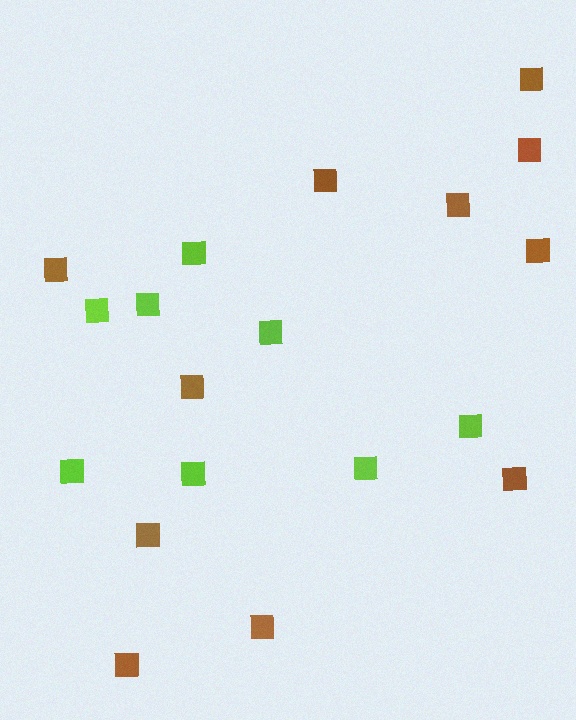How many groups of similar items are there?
There are 2 groups: one group of lime squares (8) and one group of brown squares (11).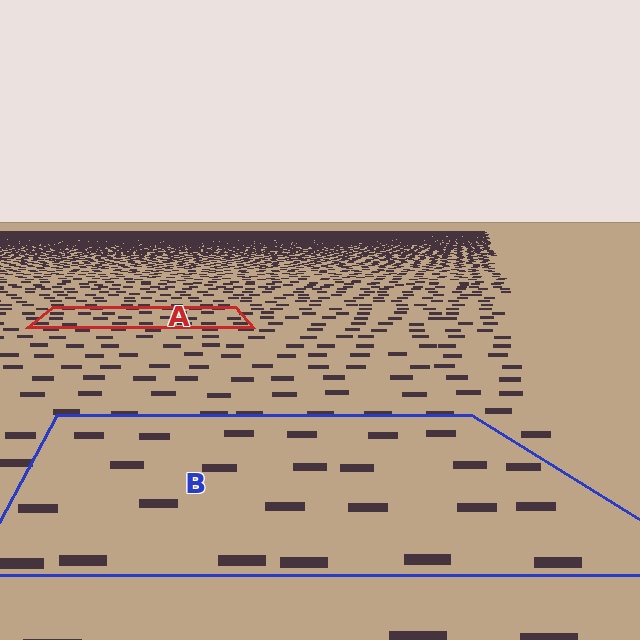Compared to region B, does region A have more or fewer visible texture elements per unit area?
Region A has more texture elements per unit area — they are packed more densely because it is farther away.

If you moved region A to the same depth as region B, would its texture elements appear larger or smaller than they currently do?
They would appear larger. At a closer depth, the same texture elements are projected at a bigger on-screen size.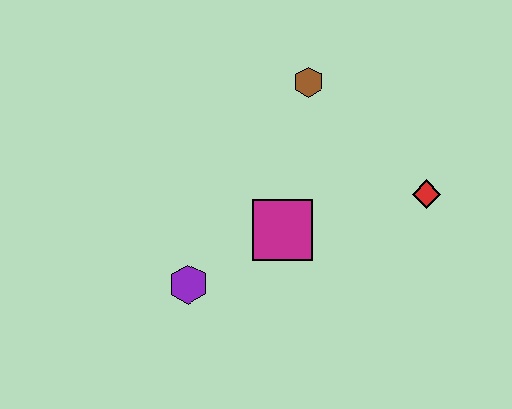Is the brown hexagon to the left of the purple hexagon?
No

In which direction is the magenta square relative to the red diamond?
The magenta square is to the left of the red diamond.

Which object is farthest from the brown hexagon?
The purple hexagon is farthest from the brown hexagon.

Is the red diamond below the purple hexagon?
No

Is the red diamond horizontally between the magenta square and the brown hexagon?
No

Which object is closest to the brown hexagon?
The magenta square is closest to the brown hexagon.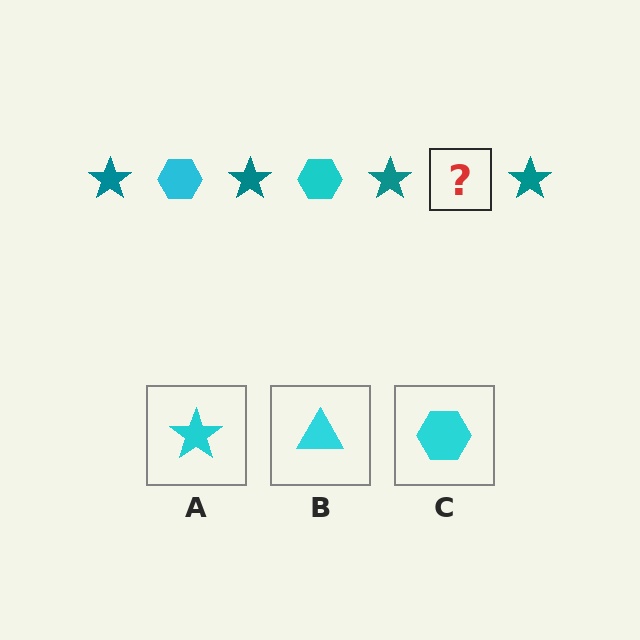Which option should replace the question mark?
Option C.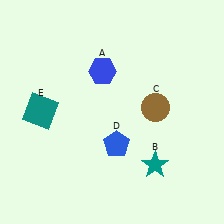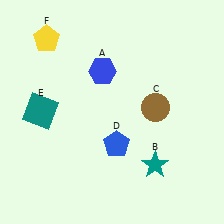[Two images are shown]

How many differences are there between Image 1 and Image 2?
There is 1 difference between the two images.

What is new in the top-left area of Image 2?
A yellow pentagon (F) was added in the top-left area of Image 2.